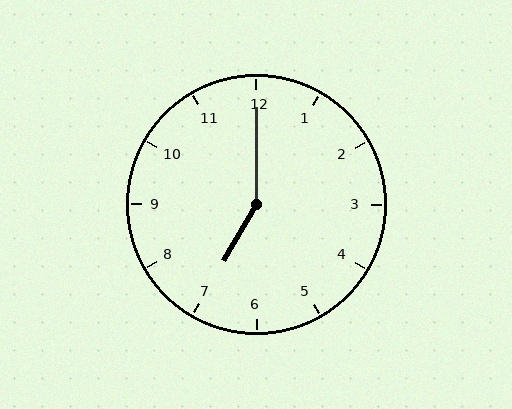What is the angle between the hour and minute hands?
Approximately 150 degrees.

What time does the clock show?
7:00.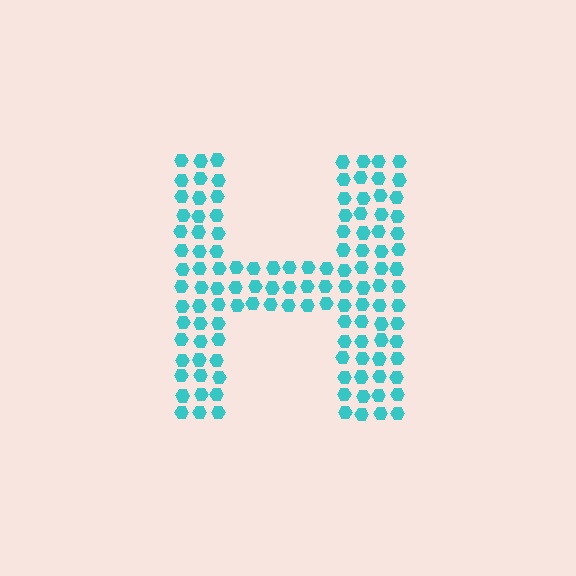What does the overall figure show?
The overall figure shows the letter H.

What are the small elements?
The small elements are hexagons.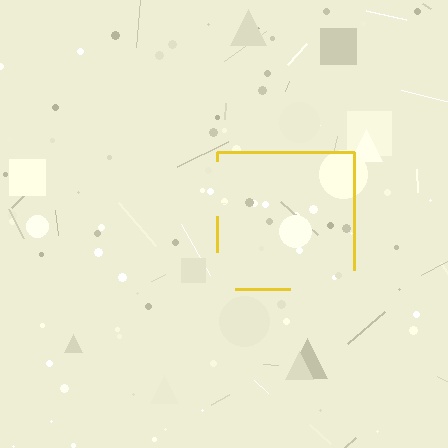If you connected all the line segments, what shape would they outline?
They would outline a square.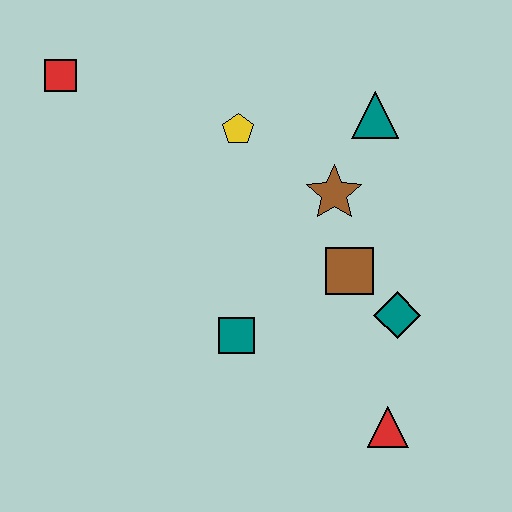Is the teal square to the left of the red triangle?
Yes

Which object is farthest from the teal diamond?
The red square is farthest from the teal diamond.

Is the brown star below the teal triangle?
Yes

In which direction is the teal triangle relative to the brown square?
The teal triangle is above the brown square.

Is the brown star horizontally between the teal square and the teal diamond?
Yes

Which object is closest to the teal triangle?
The brown star is closest to the teal triangle.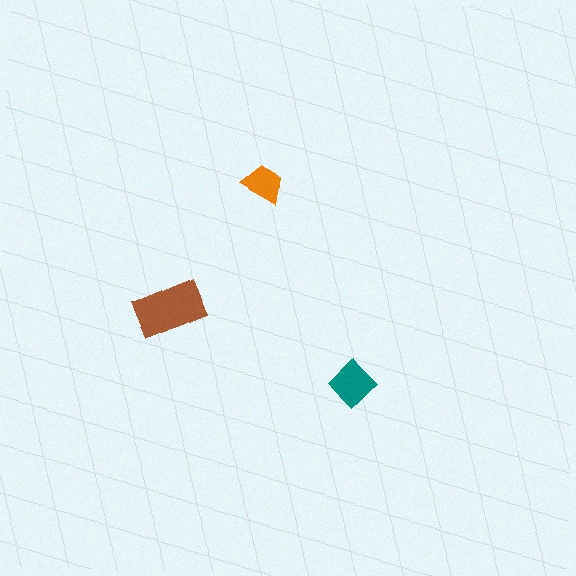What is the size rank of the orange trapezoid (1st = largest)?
3rd.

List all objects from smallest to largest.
The orange trapezoid, the teal diamond, the brown rectangle.